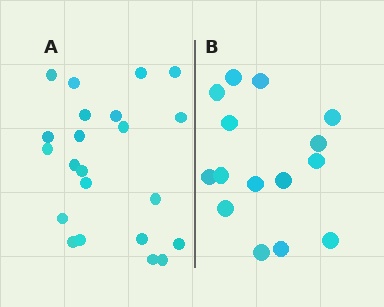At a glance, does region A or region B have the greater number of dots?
Region A (the left region) has more dots.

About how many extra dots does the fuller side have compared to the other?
Region A has roughly 8 or so more dots than region B.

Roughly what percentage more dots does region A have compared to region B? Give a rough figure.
About 45% more.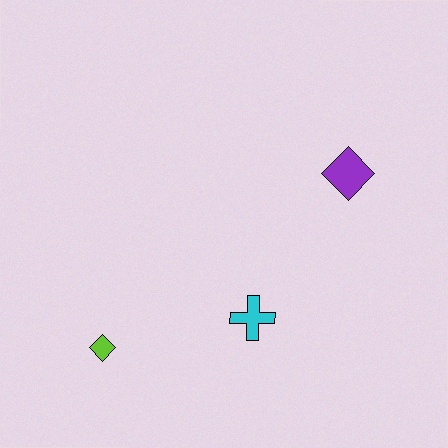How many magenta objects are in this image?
There are no magenta objects.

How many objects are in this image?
There are 3 objects.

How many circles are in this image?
There are no circles.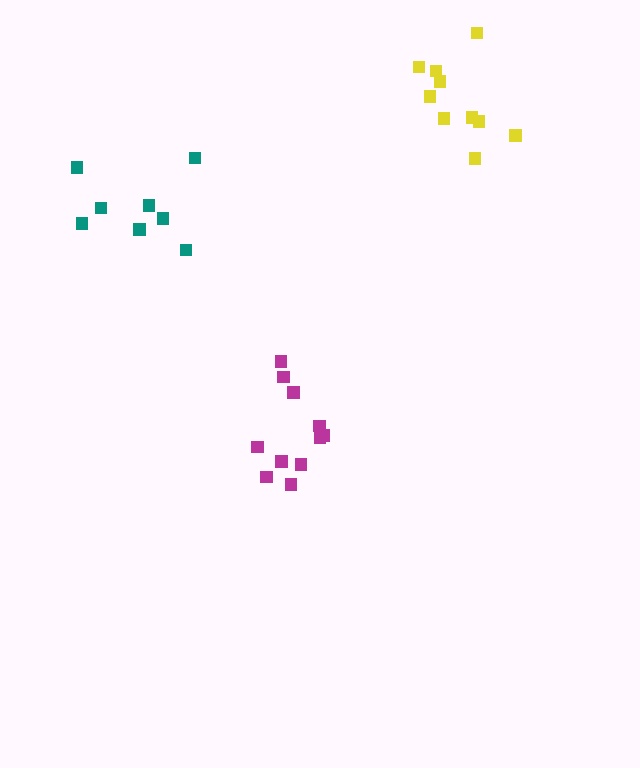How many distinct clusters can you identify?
There are 3 distinct clusters.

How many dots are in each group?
Group 1: 8 dots, Group 2: 11 dots, Group 3: 10 dots (29 total).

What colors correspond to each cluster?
The clusters are colored: teal, magenta, yellow.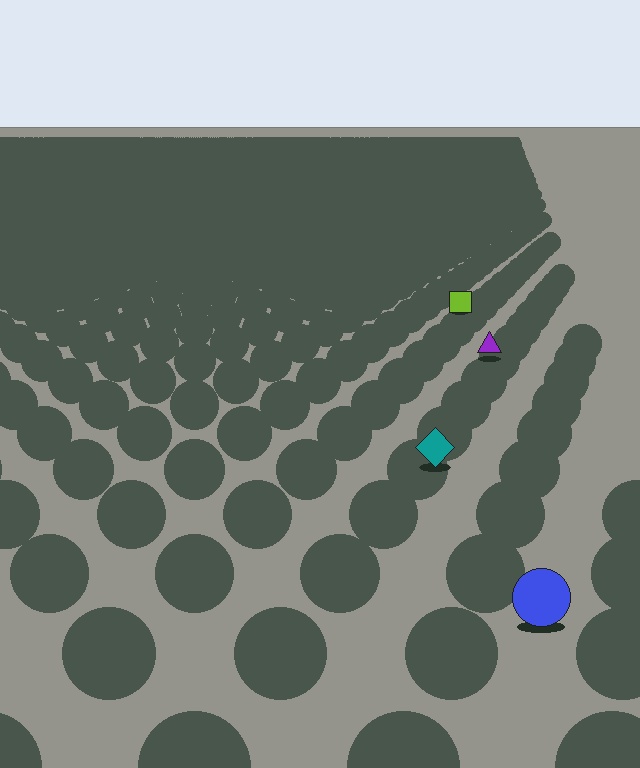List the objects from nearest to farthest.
From nearest to farthest: the blue circle, the teal diamond, the purple triangle, the lime square.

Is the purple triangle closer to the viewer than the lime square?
Yes. The purple triangle is closer — you can tell from the texture gradient: the ground texture is coarser near it.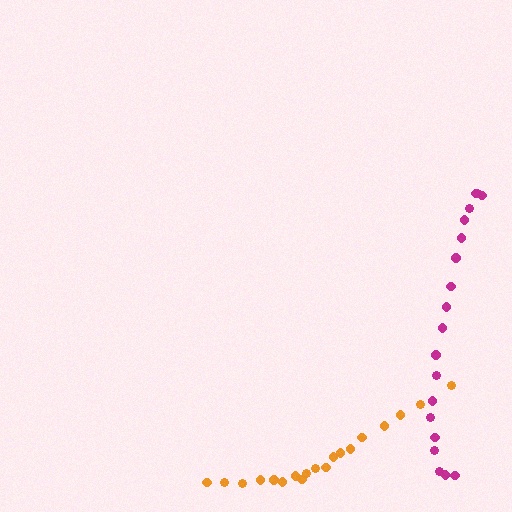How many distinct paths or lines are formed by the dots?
There are 2 distinct paths.